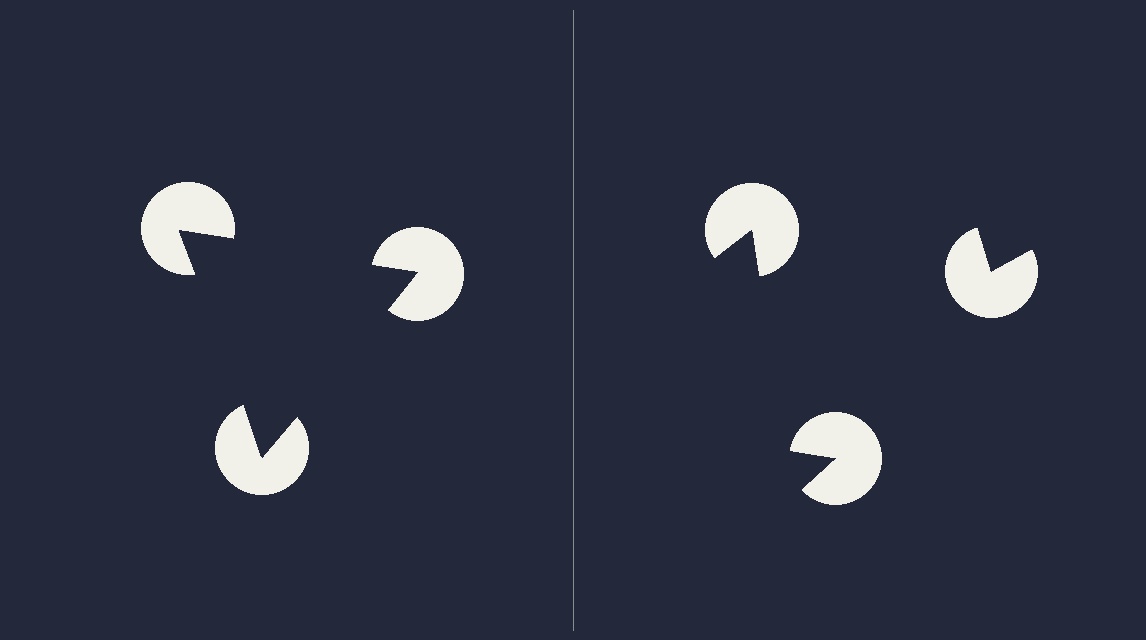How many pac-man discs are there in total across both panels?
6 — 3 on each side.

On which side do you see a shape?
An illusory triangle appears on the left side. On the right side the wedge cuts are rotated, so no coherent shape forms.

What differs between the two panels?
The pac-man discs are positioned identically on both sides; only the wedge orientations differ. On the left they align to a triangle; on the right they are misaligned.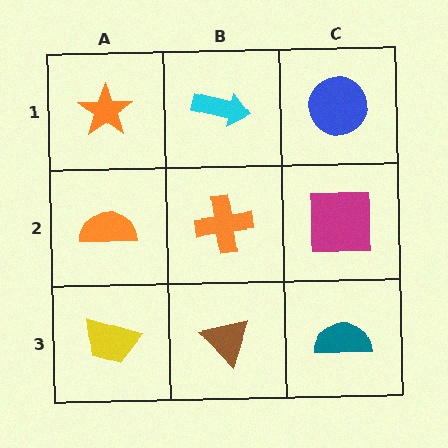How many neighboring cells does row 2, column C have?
3.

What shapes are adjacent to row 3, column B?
An orange cross (row 2, column B), a yellow trapezoid (row 3, column A), a teal semicircle (row 3, column C).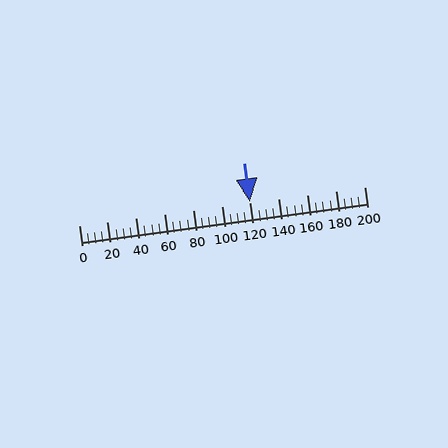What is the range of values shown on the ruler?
The ruler shows values from 0 to 200.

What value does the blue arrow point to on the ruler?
The blue arrow points to approximately 120.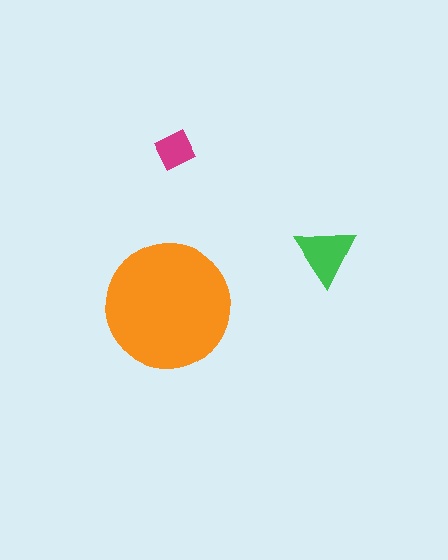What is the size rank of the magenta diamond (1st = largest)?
3rd.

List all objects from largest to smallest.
The orange circle, the green triangle, the magenta diamond.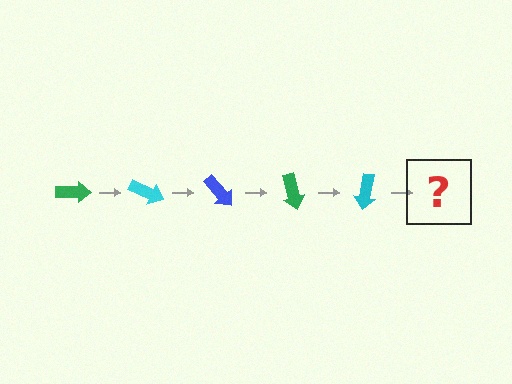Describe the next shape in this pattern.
It should be a blue arrow, rotated 125 degrees from the start.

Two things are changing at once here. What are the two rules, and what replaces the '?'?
The two rules are that it rotates 25 degrees each step and the color cycles through green, cyan, and blue. The '?' should be a blue arrow, rotated 125 degrees from the start.